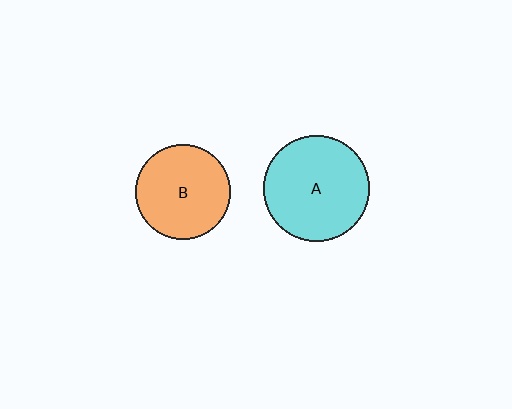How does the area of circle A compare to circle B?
Approximately 1.2 times.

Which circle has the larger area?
Circle A (cyan).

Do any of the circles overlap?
No, none of the circles overlap.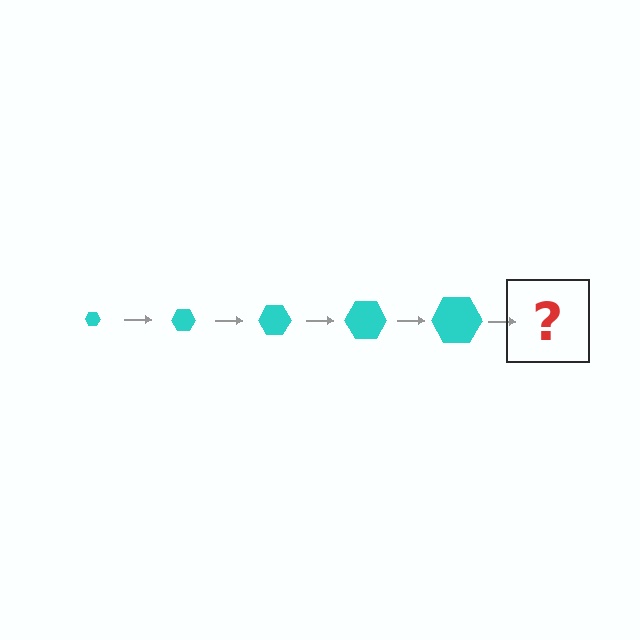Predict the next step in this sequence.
The next step is a cyan hexagon, larger than the previous one.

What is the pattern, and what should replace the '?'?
The pattern is that the hexagon gets progressively larger each step. The '?' should be a cyan hexagon, larger than the previous one.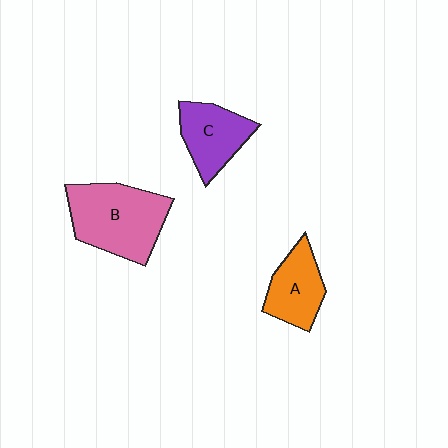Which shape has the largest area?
Shape B (pink).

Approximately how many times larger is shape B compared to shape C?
Approximately 1.6 times.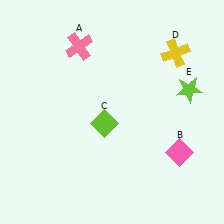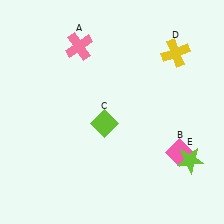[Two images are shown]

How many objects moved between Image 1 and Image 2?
1 object moved between the two images.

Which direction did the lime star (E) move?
The lime star (E) moved down.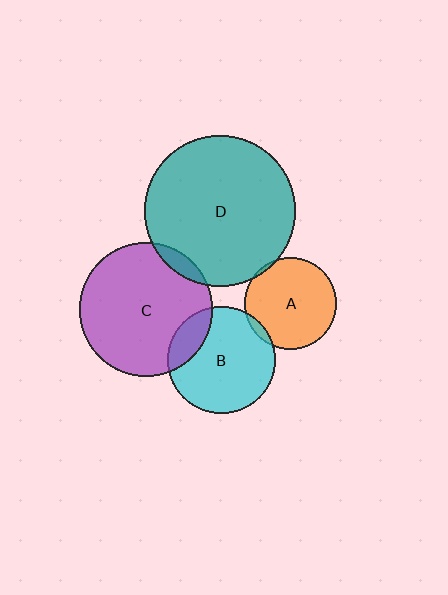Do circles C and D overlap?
Yes.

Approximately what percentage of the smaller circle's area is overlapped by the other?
Approximately 5%.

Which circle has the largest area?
Circle D (teal).